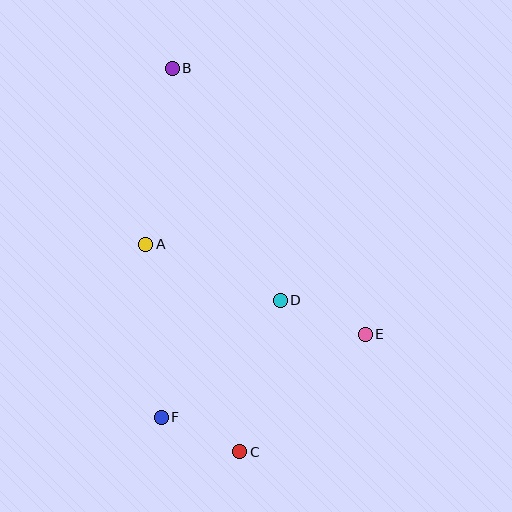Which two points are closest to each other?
Points C and F are closest to each other.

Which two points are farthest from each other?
Points B and C are farthest from each other.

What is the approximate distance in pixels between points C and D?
The distance between C and D is approximately 157 pixels.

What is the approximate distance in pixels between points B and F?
The distance between B and F is approximately 349 pixels.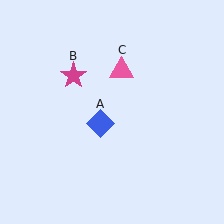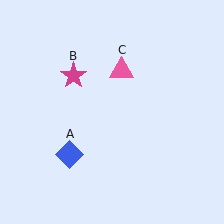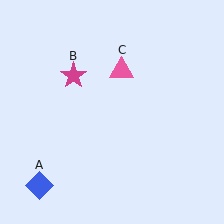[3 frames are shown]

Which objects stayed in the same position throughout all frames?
Magenta star (object B) and pink triangle (object C) remained stationary.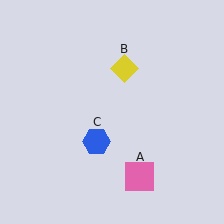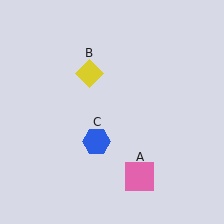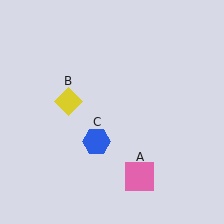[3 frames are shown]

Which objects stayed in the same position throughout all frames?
Pink square (object A) and blue hexagon (object C) remained stationary.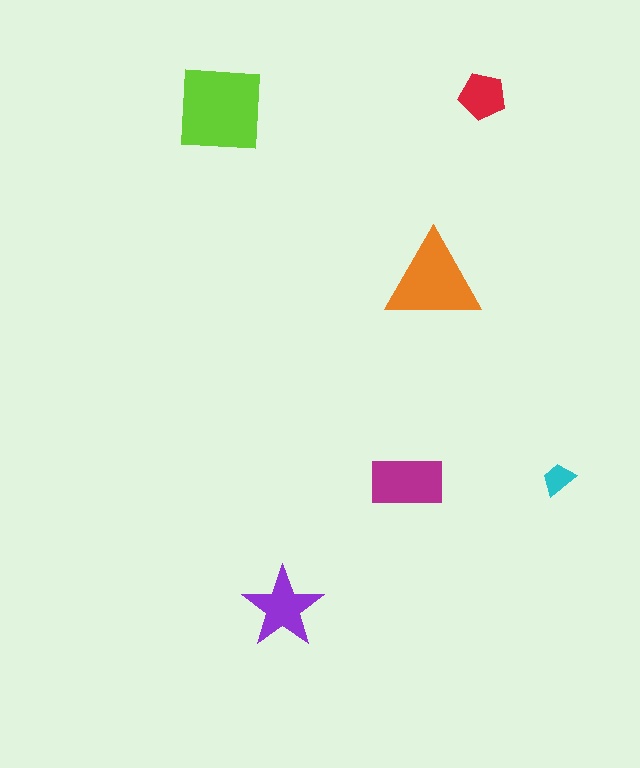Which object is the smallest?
The cyan trapezoid.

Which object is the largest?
The lime square.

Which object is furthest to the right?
The cyan trapezoid is rightmost.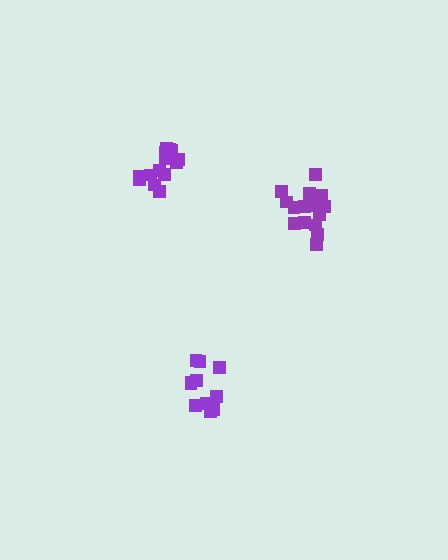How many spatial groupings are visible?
There are 3 spatial groupings.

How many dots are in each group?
Group 1: 11 dots, Group 2: 16 dots, Group 3: 14 dots (41 total).